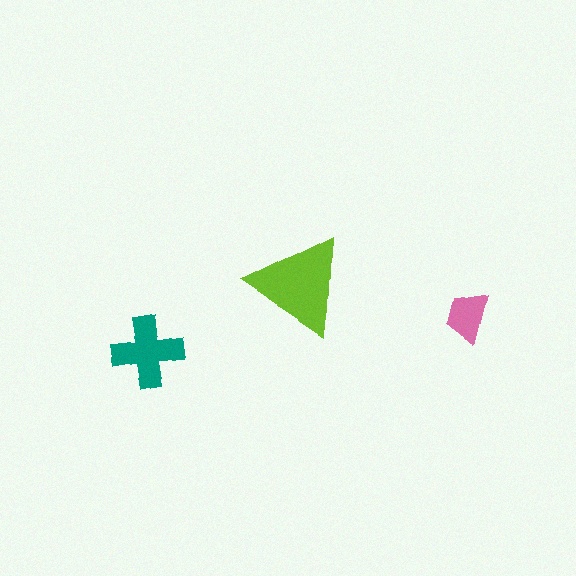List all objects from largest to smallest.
The lime triangle, the teal cross, the pink trapezoid.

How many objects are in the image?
There are 3 objects in the image.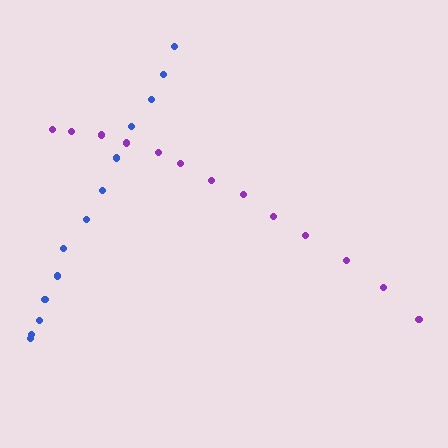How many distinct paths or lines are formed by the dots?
There are 2 distinct paths.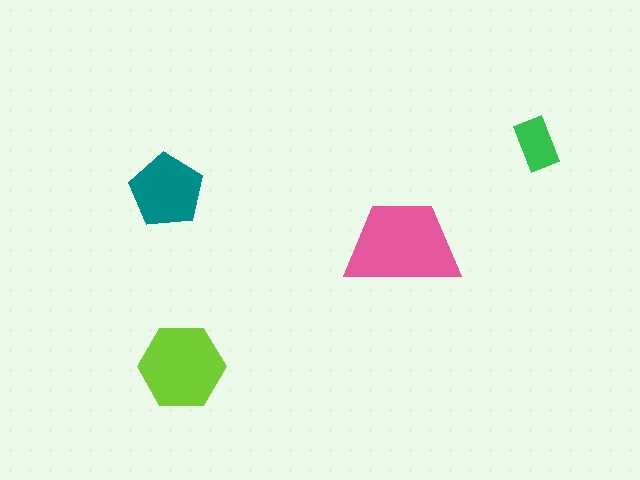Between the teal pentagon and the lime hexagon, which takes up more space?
The lime hexagon.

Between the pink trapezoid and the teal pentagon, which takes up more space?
The pink trapezoid.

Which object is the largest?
The pink trapezoid.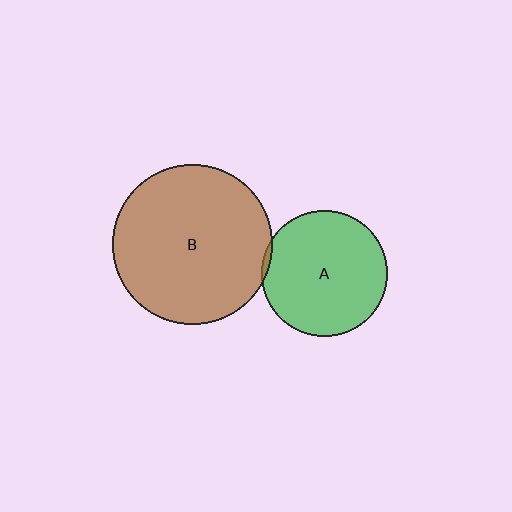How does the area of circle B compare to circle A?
Approximately 1.6 times.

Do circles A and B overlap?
Yes.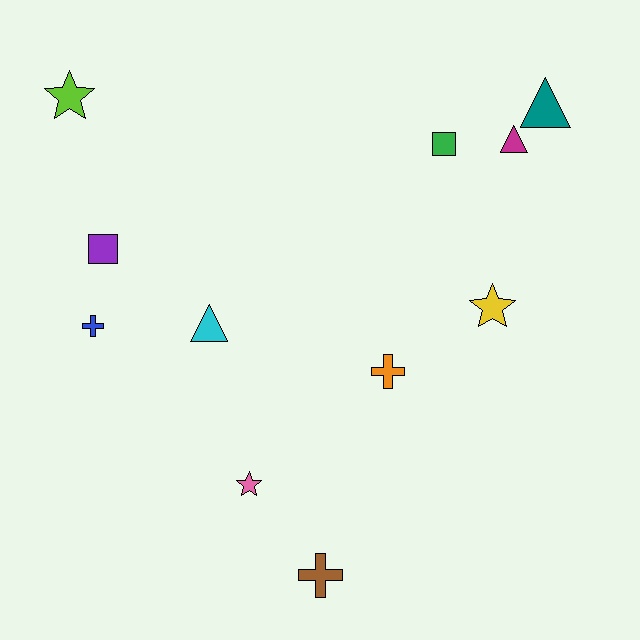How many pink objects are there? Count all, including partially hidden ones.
There is 1 pink object.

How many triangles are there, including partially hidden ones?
There are 3 triangles.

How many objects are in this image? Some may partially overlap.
There are 11 objects.